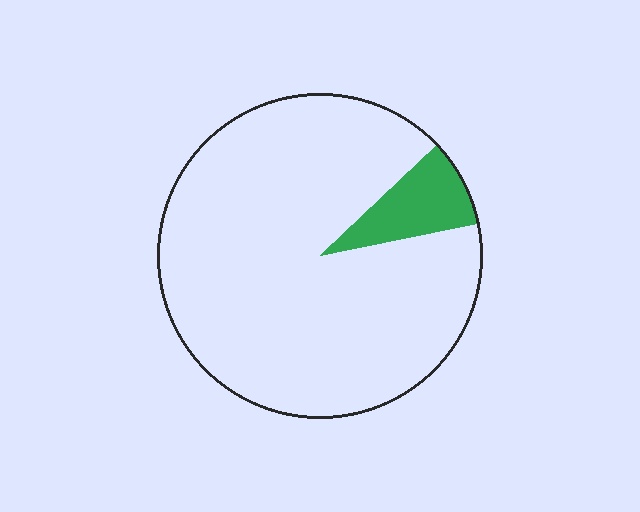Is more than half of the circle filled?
No.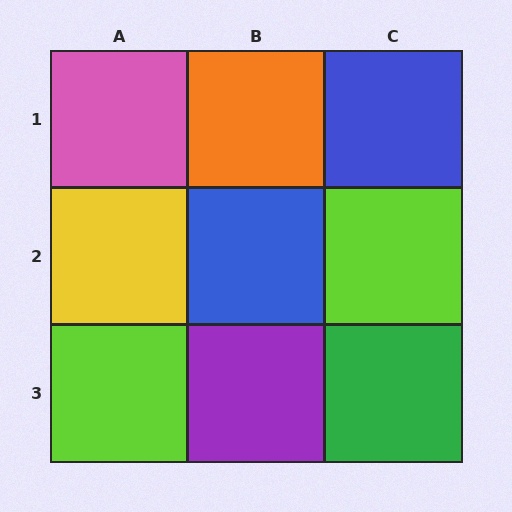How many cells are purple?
1 cell is purple.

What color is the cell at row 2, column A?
Yellow.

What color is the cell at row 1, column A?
Pink.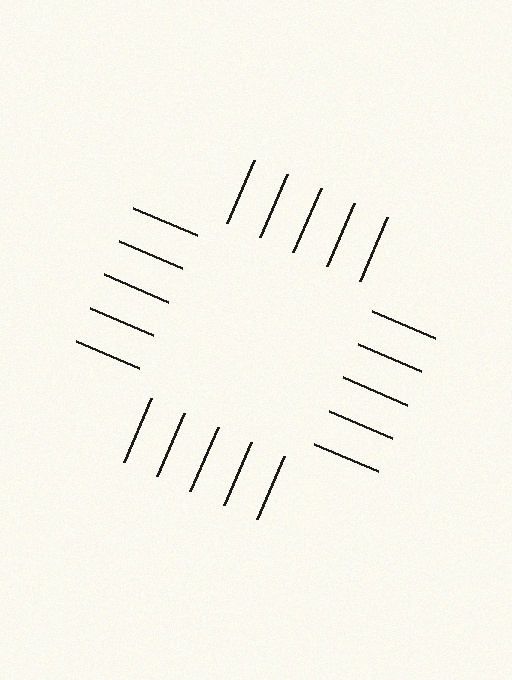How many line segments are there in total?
20 — 5 along each of the 4 edges.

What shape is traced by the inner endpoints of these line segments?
An illusory square — the line segments terminate on its edges but no continuous stroke is drawn.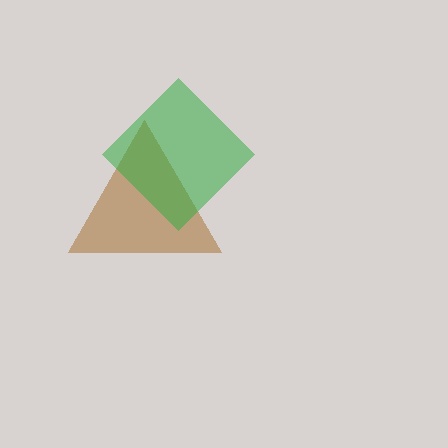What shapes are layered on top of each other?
The layered shapes are: a brown triangle, a green diamond.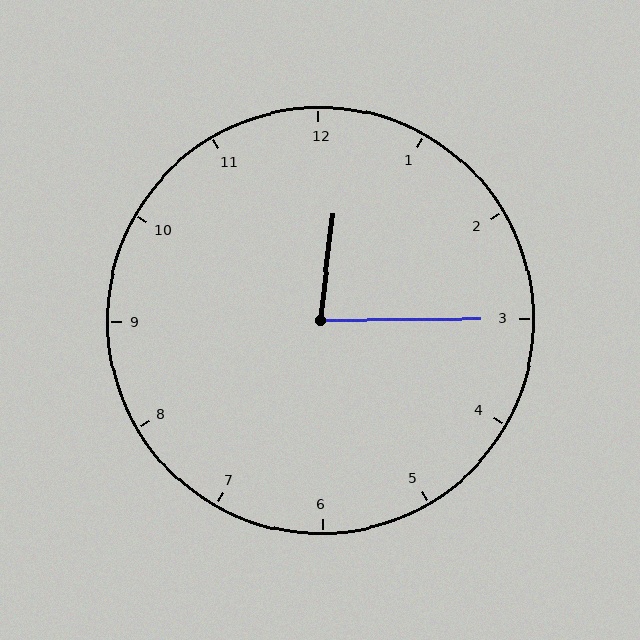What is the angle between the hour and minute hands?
Approximately 82 degrees.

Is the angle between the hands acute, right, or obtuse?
It is acute.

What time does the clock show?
12:15.